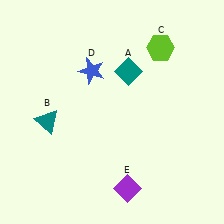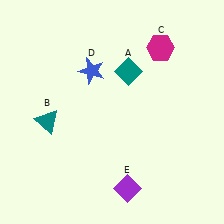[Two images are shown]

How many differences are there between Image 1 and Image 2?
There is 1 difference between the two images.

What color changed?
The hexagon (C) changed from lime in Image 1 to magenta in Image 2.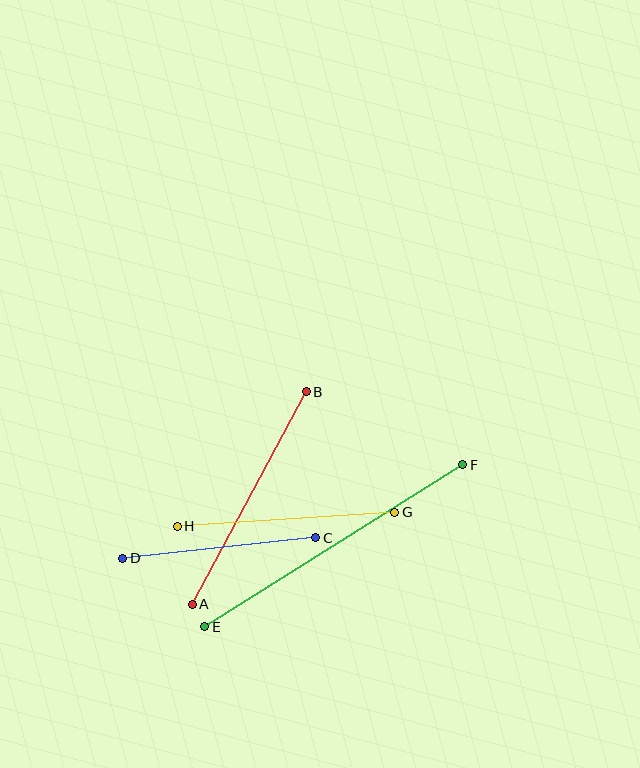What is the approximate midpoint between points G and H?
The midpoint is at approximately (286, 519) pixels.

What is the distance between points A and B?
The distance is approximately 241 pixels.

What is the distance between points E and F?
The distance is approximately 305 pixels.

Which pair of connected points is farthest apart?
Points E and F are farthest apart.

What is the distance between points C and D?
The distance is approximately 194 pixels.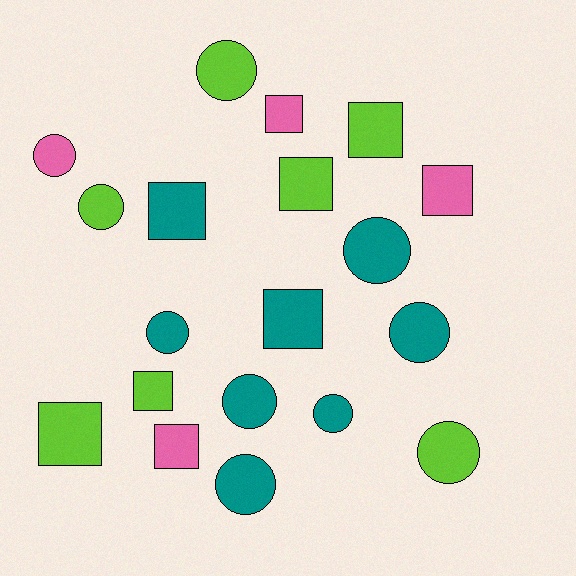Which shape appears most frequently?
Circle, with 10 objects.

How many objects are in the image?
There are 19 objects.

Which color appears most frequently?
Teal, with 8 objects.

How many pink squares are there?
There are 3 pink squares.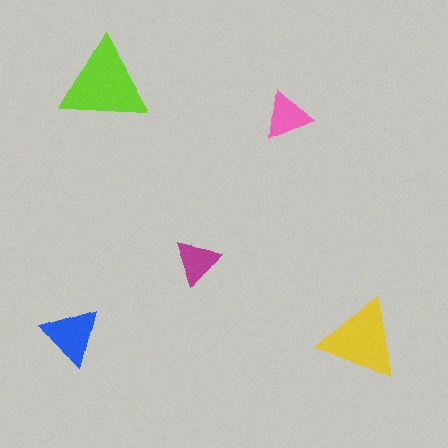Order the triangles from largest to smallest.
the lime one, the yellow one, the blue one, the pink one, the magenta one.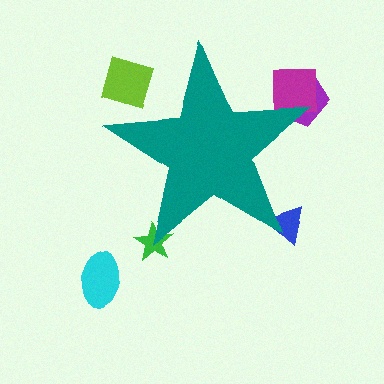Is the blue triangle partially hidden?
Yes, the blue triangle is partially hidden behind the teal star.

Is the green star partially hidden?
Yes, the green star is partially hidden behind the teal star.